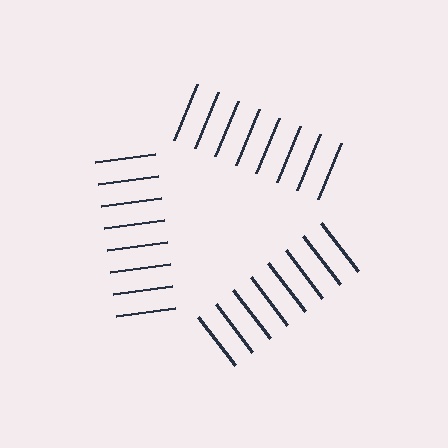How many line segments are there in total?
24 — 8 along each of the 3 edges.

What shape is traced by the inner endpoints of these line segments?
An illusory triangle — the line segments terminate on its edges but no continuous stroke is drawn.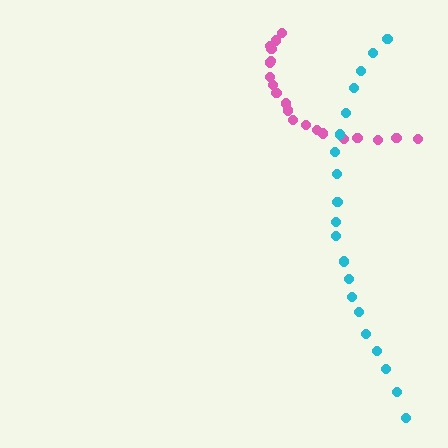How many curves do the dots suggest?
There are 2 distinct paths.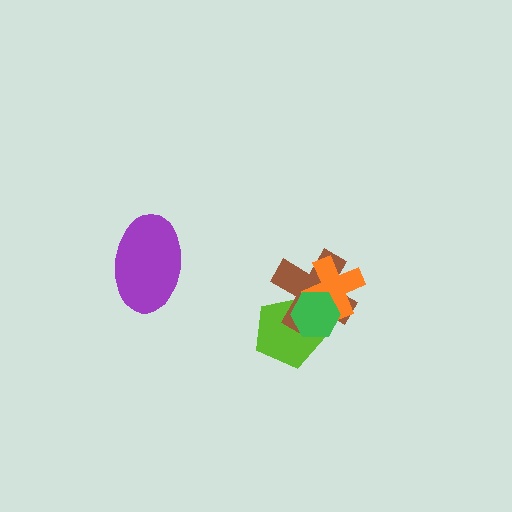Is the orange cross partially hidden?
Yes, it is partially covered by another shape.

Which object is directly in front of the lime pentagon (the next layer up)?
The brown cross is directly in front of the lime pentagon.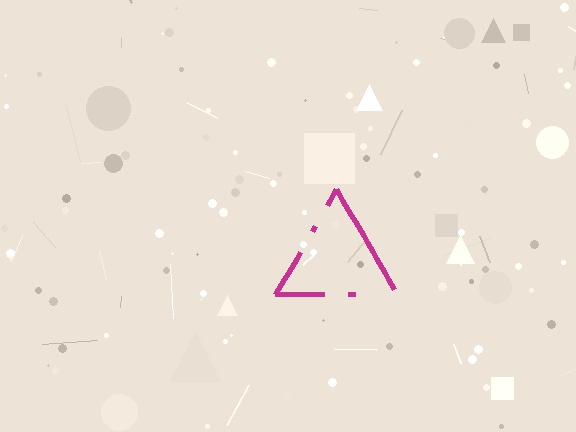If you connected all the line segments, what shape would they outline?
They would outline a triangle.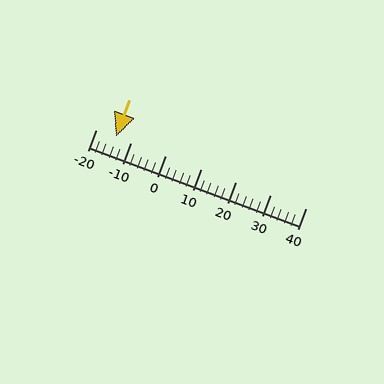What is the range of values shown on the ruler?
The ruler shows values from -20 to 40.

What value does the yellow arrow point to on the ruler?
The yellow arrow points to approximately -14.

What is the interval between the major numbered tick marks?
The major tick marks are spaced 10 units apart.